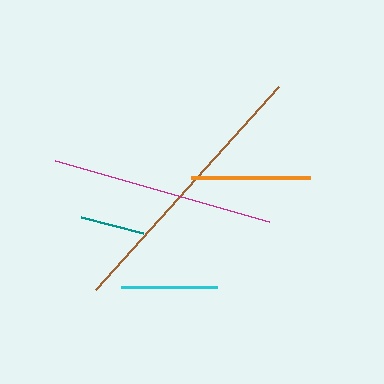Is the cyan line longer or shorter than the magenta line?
The magenta line is longer than the cyan line.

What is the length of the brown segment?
The brown segment is approximately 272 pixels long.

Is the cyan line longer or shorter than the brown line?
The brown line is longer than the cyan line.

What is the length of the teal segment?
The teal segment is approximately 64 pixels long.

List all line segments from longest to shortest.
From longest to shortest: brown, magenta, orange, cyan, teal.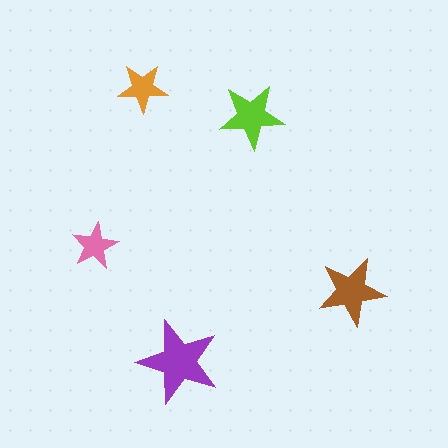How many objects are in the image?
There are 5 objects in the image.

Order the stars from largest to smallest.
the purple one, the brown one, the lime one, the orange one, the pink one.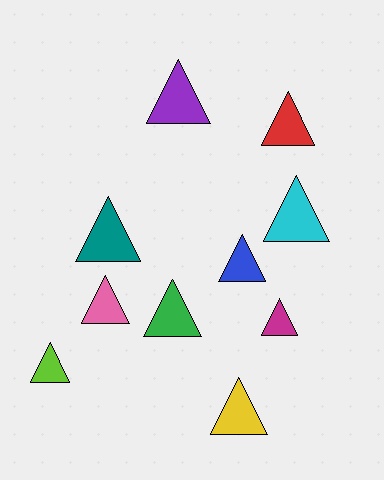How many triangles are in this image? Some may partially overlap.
There are 10 triangles.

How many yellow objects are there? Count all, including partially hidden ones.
There is 1 yellow object.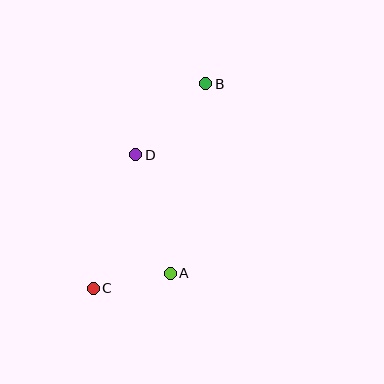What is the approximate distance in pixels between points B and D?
The distance between B and D is approximately 100 pixels.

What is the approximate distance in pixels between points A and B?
The distance between A and B is approximately 193 pixels.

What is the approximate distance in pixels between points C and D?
The distance between C and D is approximately 140 pixels.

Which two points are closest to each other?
Points A and C are closest to each other.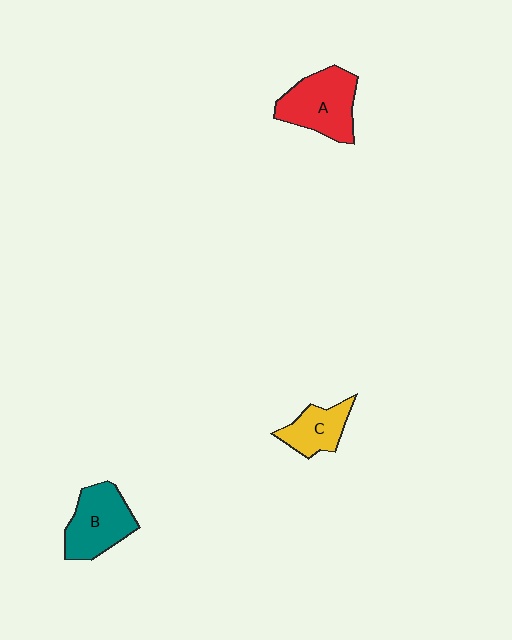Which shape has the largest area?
Shape A (red).